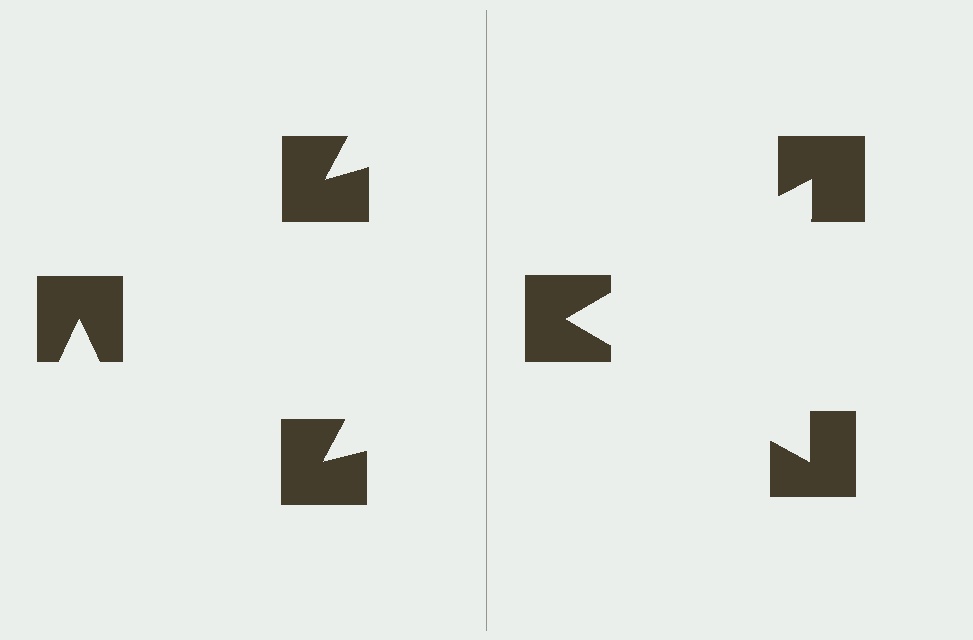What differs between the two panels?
The notched squares are positioned identically on both sides; only the wedge orientations differ. On the right they align to a triangle; on the left they are misaligned.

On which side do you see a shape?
An illusory triangle appears on the right side. On the left side the wedge cuts are rotated, so no coherent shape forms.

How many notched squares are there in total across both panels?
6 — 3 on each side.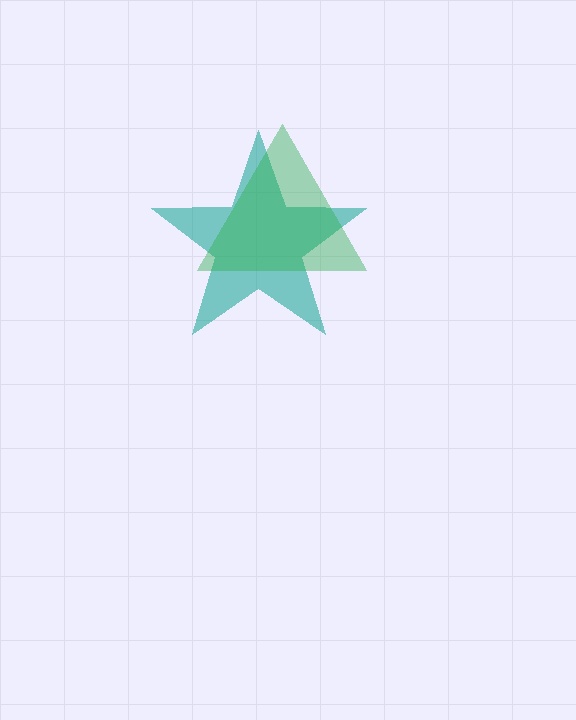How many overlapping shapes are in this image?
There are 2 overlapping shapes in the image.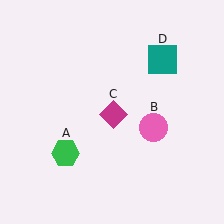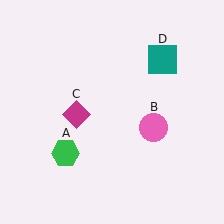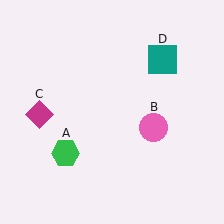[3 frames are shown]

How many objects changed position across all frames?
1 object changed position: magenta diamond (object C).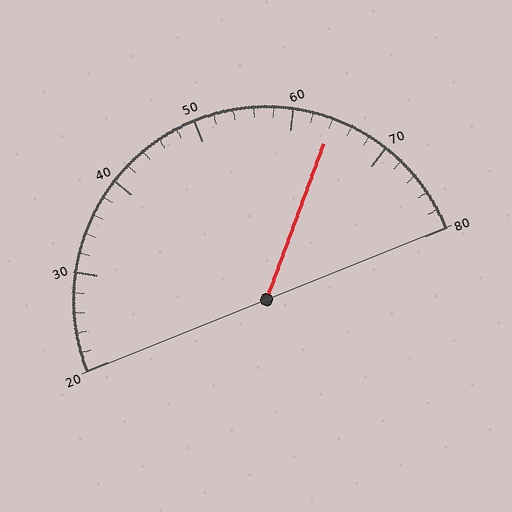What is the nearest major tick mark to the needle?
The nearest major tick mark is 60.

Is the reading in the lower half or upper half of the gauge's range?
The reading is in the upper half of the range (20 to 80).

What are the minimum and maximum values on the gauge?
The gauge ranges from 20 to 80.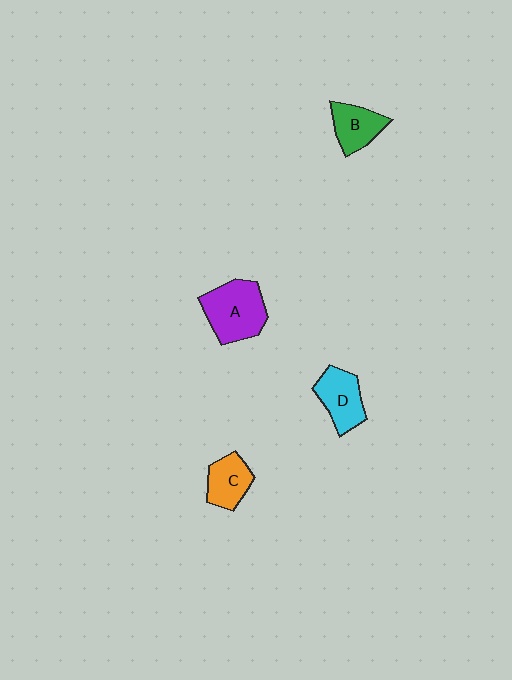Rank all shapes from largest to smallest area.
From largest to smallest: A (purple), D (cyan), B (green), C (orange).